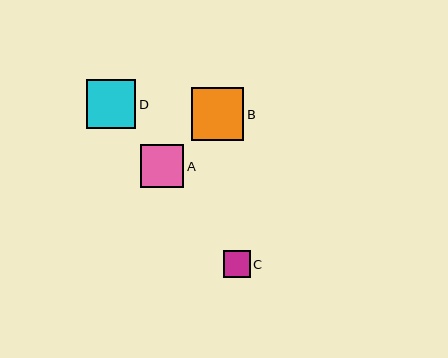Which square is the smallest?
Square C is the smallest with a size of approximately 27 pixels.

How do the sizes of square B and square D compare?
Square B and square D are approximately the same size.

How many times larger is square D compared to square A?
Square D is approximately 1.1 times the size of square A.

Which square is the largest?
Square B is the largest with a size of approximately 53 pixels.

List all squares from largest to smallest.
From largest to smallest: B, D, A, C.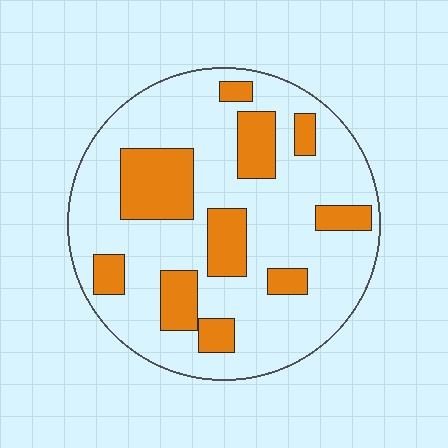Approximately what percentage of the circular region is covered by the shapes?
Approximately 25%.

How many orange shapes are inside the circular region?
10.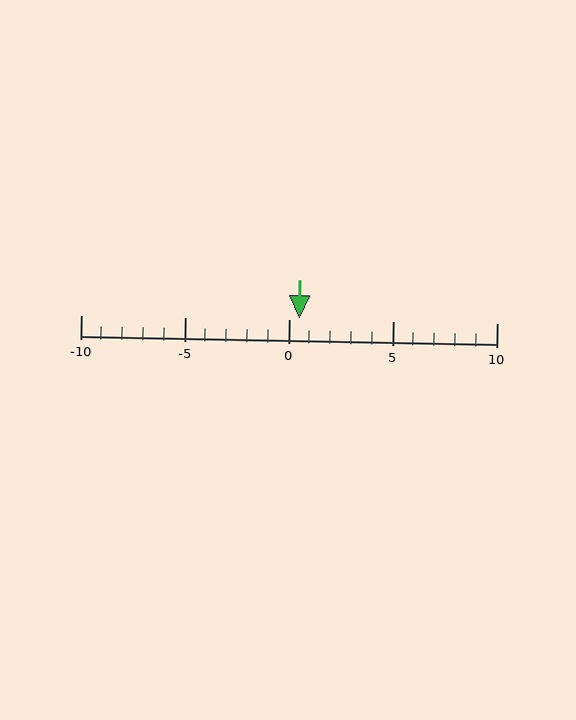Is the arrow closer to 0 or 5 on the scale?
The arrow is closer to 0.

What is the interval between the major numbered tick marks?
The major tick marks are spaced 5 units apart.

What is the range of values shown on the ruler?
The ruler shows values from -10 to 10.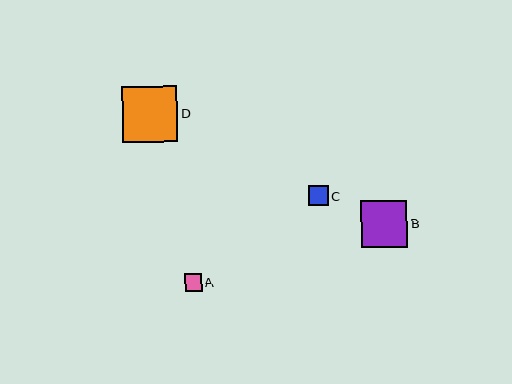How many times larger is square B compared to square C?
Square B is approximately 2.3 times the size of square C.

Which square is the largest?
Square D is the largest with a size of approximately 55 pixels.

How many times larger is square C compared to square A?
Square C is approximately 1.1 times the size of square A.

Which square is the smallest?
Square A is the smallest with a size of approximately 17 pixels.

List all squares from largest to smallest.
From largest to smallest: D, B, C, A.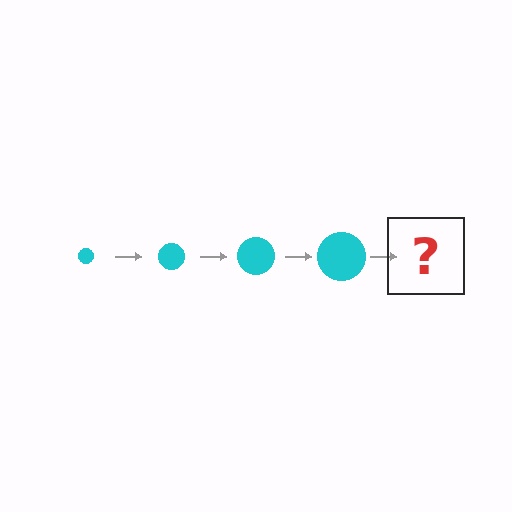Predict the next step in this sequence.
The next step is a cyan circle, larger than the previous one.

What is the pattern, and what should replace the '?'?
The pattern is that the circle gets progressively larger each step. The '?' should be a cyan circle, larger than the previous one.